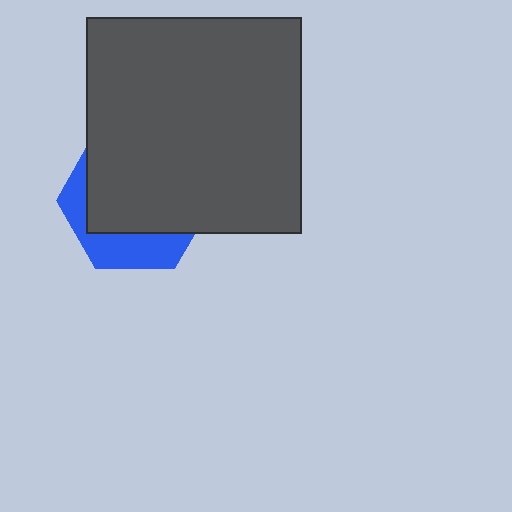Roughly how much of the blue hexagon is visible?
A small part of it is visible (roughly 31%).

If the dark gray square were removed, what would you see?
You would see the complete blue hexagon.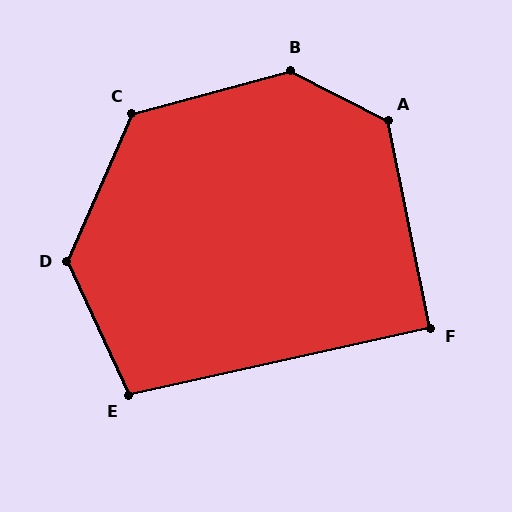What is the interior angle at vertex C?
Approximately 129 degrees (obtuse).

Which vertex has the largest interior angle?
B, at approximately 137 degrees.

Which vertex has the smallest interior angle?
F, at approximately 91 degrees.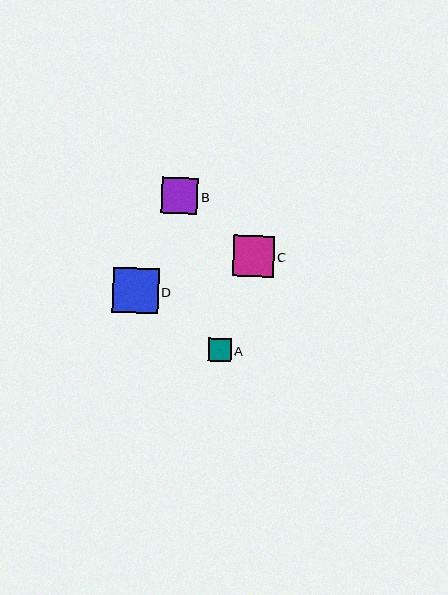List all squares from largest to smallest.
From largest to smallest: D, C, B, A.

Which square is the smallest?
Square A is the smallest with a size of approximately 23 pixels.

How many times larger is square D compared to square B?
Square D is approximately 1.2 times the size of square B.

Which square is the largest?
Square D is the largest with a size of approximately 45 pixels.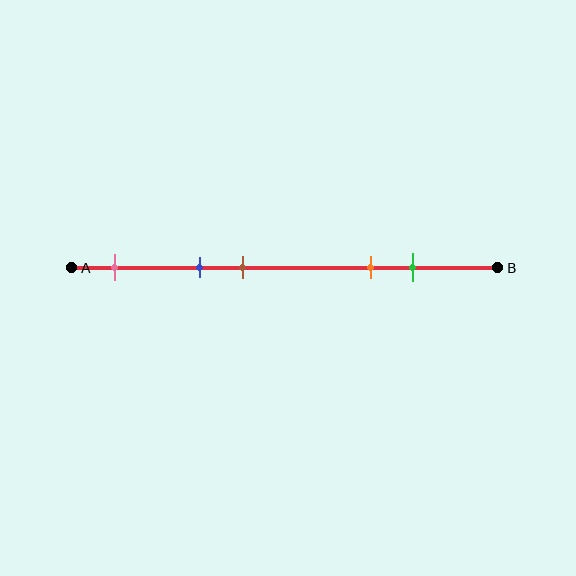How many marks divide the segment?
There are 5 marks dividing the segment.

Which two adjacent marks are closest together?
The blue and brown marks are the closest adjacent pair.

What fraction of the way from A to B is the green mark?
The green mark is approximately 80% (0.8) of the way from A to B.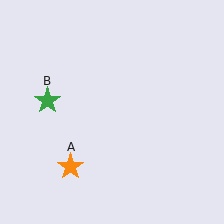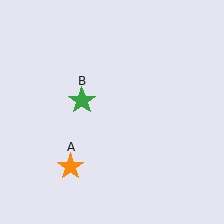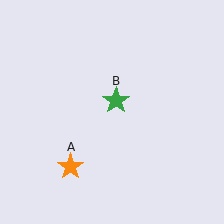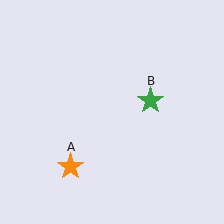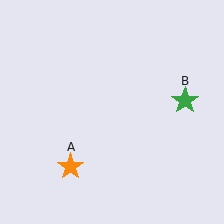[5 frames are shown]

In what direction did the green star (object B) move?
The green star (object B) moved right.